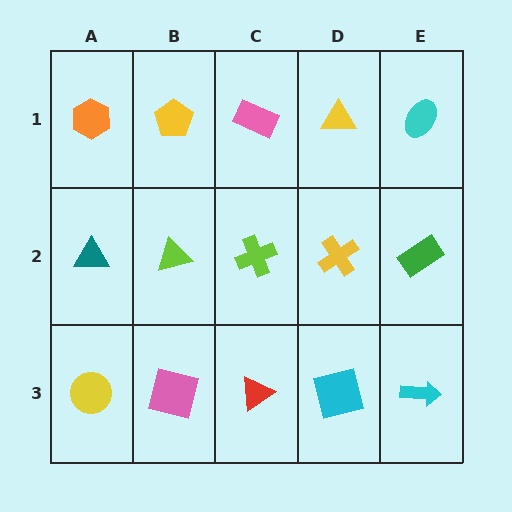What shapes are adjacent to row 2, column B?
A yellow pentagon (row 1, column B), a pink square (row 3, column B), a teal triangle (row 2, column A), a lime cross (row 2, column C).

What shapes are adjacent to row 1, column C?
A lime cross (row 2, column C), a yellow pentagon (row 1, column B), a yellow triangle (row 1, column D).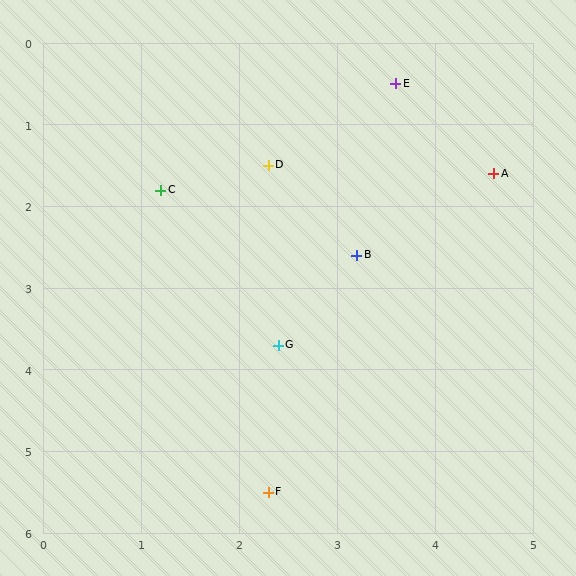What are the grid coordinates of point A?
Point A is at approximately (4.6, 1.6).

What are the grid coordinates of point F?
Point F is at approximately (2.3, 5.5).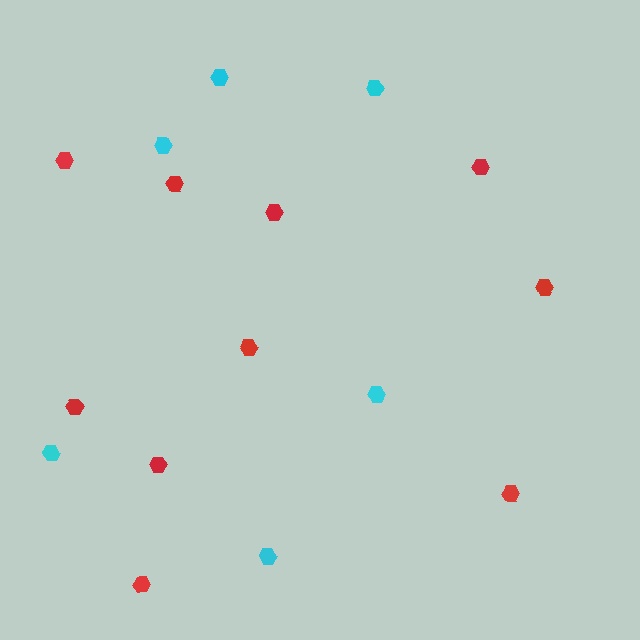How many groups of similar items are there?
There are 2 groups: one group of cyan hexagons (6) and one group of red hexagons (10).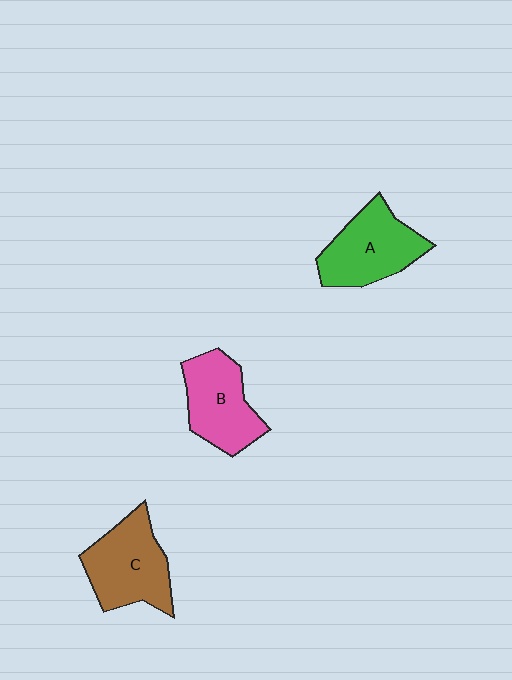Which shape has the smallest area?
Shape B (pink).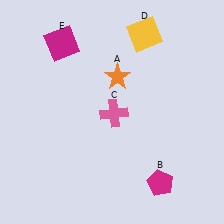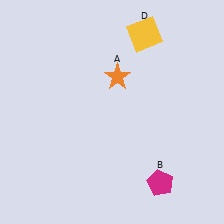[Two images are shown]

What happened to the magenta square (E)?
The magenta square (E) was removed in Image 2. It was in the top-left area of Image 1.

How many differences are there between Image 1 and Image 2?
There are 2 differences between the two images.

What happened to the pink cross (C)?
The pink cross (C) was removed in Image 2. It was in the bottom-right area of Image 1.